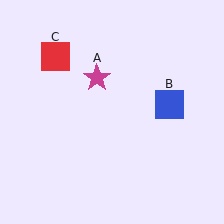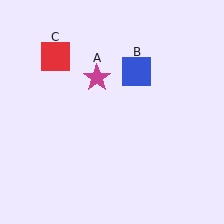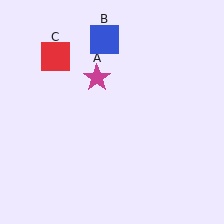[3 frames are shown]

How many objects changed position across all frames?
1 object changed position: blue square (object B).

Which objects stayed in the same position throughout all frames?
Magenta star (object A) and red square (object C) remained stationary.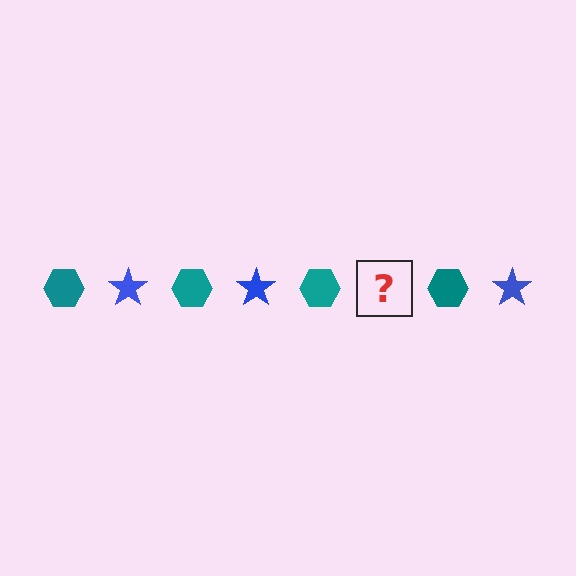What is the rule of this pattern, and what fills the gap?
The rule is that the pattern alternates between teal hexagon and blue star. The gap should be filled with a blue star.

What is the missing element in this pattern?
The missing element is a blue star.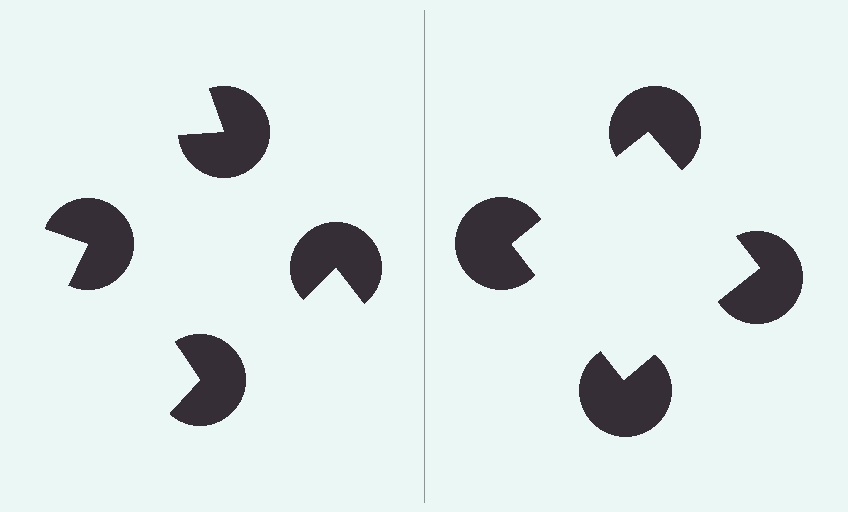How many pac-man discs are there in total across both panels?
8 — 4 on each side.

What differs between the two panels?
The pac-man discs are positioned identically on both sides; only the wedge orientations differ. On the right they align to a square; on the left they are misaligned.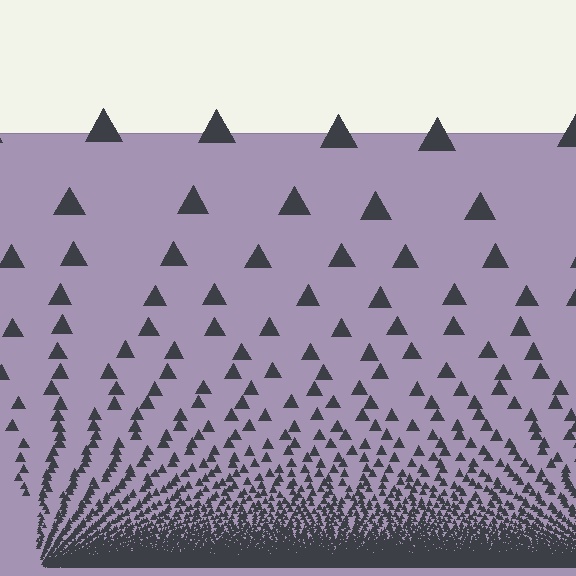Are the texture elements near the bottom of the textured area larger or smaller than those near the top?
Smaller. The gradient is inverted — elements near the bottom are smaller and denser.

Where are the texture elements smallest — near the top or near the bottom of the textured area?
Near the bottom.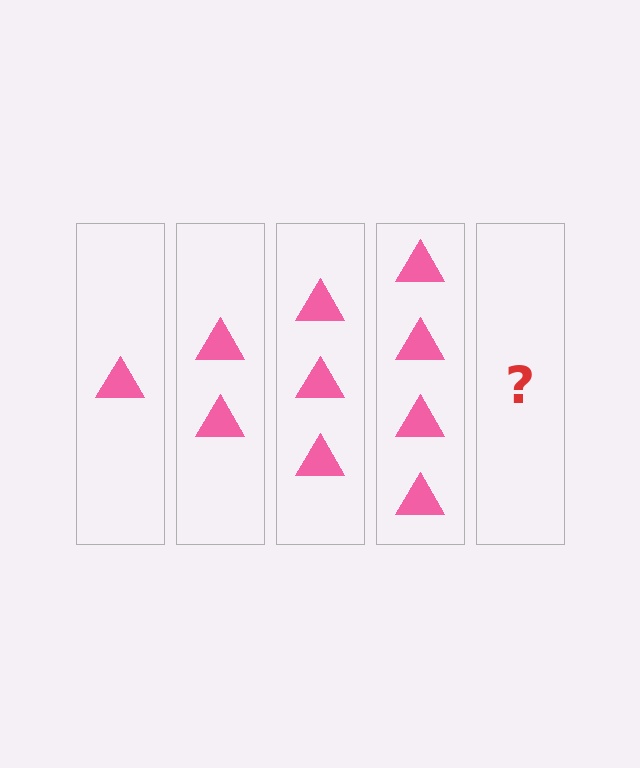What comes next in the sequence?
The next element should be 5 triangles.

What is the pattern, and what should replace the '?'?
The pattern is that each step adds one more triangle. The '?' should be 5 triangles.